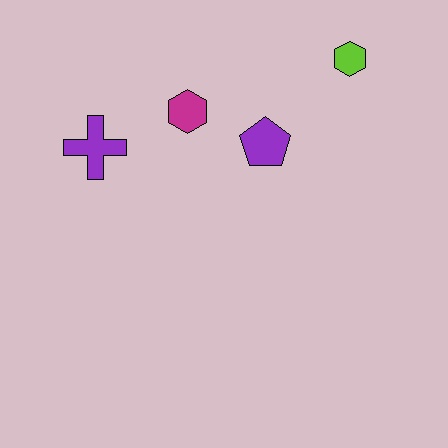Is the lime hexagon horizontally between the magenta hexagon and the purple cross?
No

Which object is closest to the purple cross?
The magenta hexagon is closest to the purple cross.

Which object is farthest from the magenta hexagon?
The lime hexagon is farthest from the magenta hexagon.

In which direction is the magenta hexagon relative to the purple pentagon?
The magenta hexagon is to the left of the purple pentagon.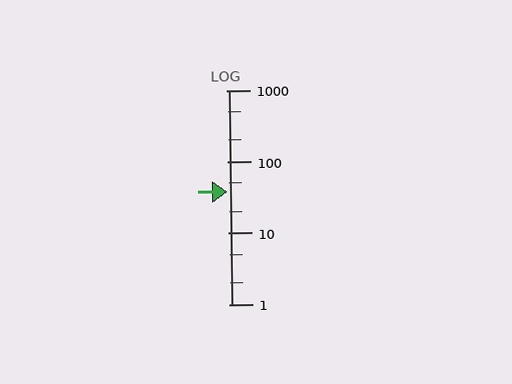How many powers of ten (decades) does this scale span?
The scale spans 3 decades, from 1 to 1000.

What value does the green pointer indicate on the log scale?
The pointer indicates approximately 38.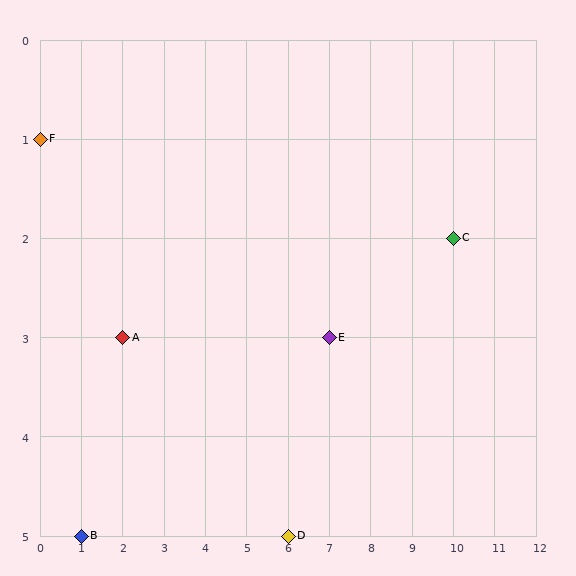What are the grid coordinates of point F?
Point F is at grid coordinates (0, 1).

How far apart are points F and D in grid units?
Points F and D are 6 columns and 4 rows apart (about 7.2 grid units diagonally).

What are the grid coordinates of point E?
Point E is at grid coordinates (7, 3).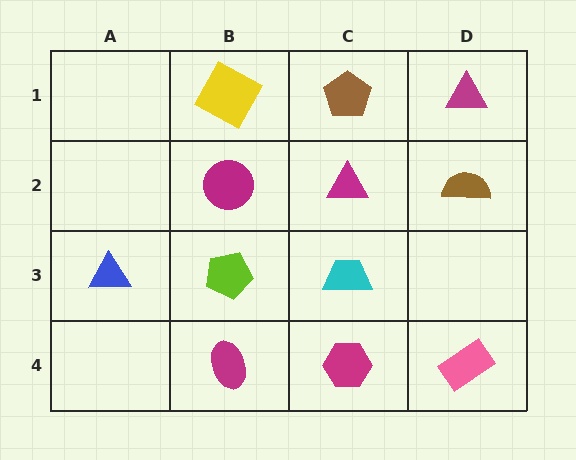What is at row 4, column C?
A magenta hexagon.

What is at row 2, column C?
A magenta triangle.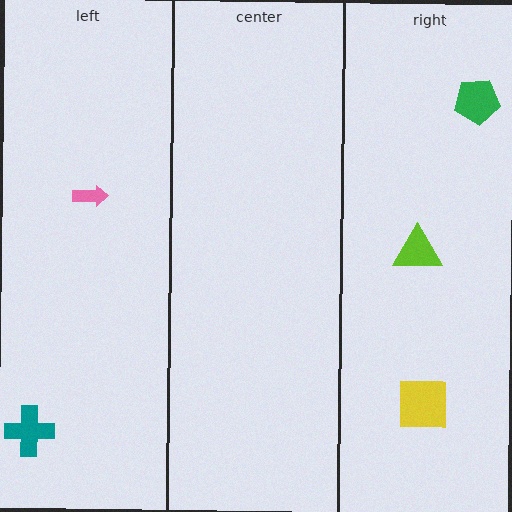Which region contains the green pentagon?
The right region.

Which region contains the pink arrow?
The left region.